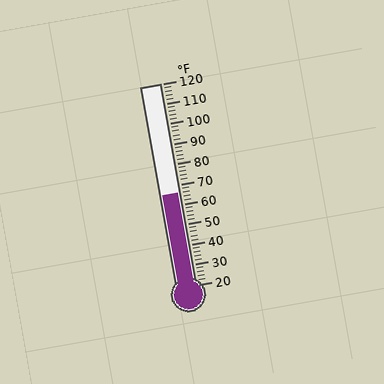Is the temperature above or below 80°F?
The temperature is below 80°F.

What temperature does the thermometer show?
The thermometer shows approximately 66°F.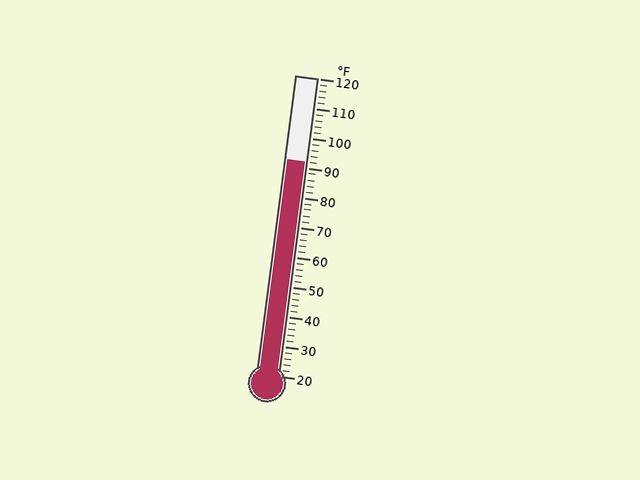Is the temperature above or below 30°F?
The temperature is above 30°F.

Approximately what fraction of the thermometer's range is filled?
The thermometer is filled to approximately 70% of its range.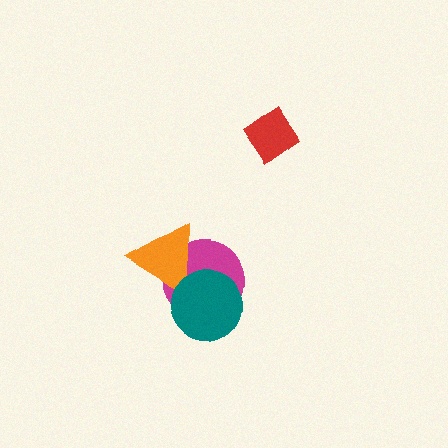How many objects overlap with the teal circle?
2 objects overlap with the teal circle.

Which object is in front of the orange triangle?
The teal circle is in front of the orange triangle.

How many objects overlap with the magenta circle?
2 objects overlap with the magenta circle.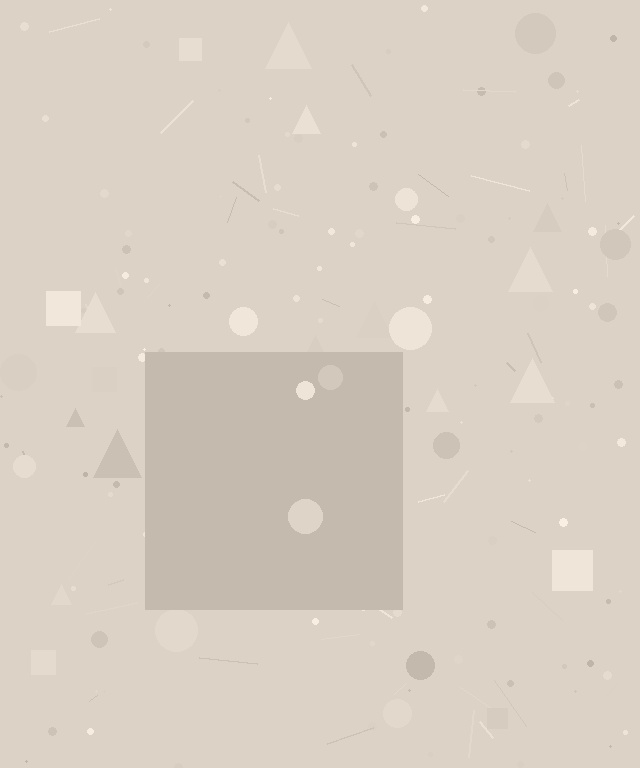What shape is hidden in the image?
A square is hidden in the image.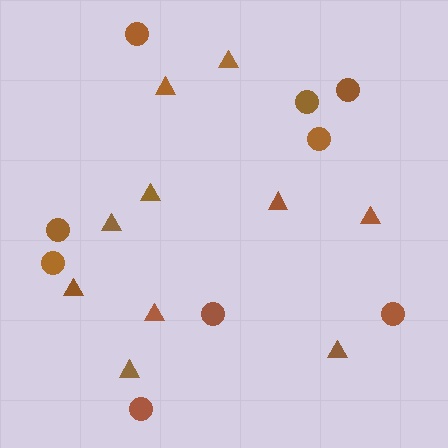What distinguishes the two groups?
There are 2 groups: one group of triangles (10) and one group of circles (9).